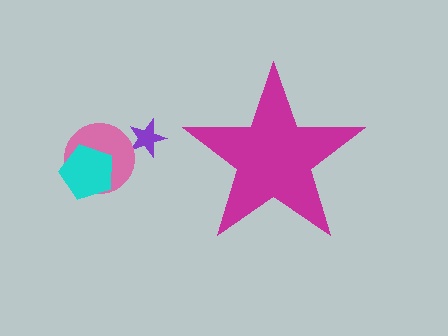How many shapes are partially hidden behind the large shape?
0 shapes are partially hidden.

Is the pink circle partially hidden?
No, the pink circle is fully visible.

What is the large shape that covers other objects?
A magenta star.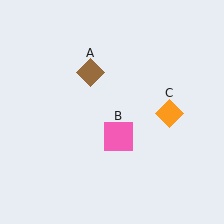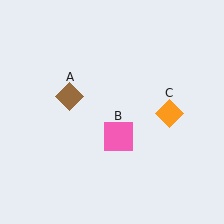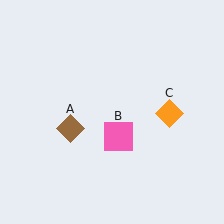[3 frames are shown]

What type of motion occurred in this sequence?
The brown diamond (object A) rotated counterclockwise around the center of the scene.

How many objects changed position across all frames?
1 object changed position: brown diamond (object A).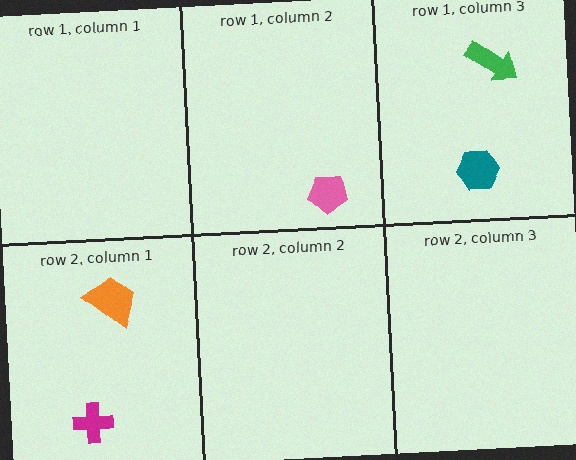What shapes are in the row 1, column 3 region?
The green arrow, the teal hexagon.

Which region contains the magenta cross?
The row 2, column 1 region.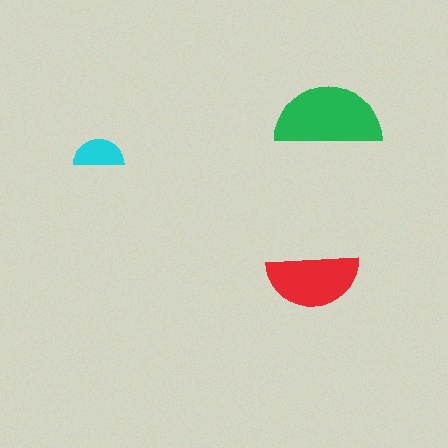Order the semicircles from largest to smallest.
the green one, the red one, the cyan one.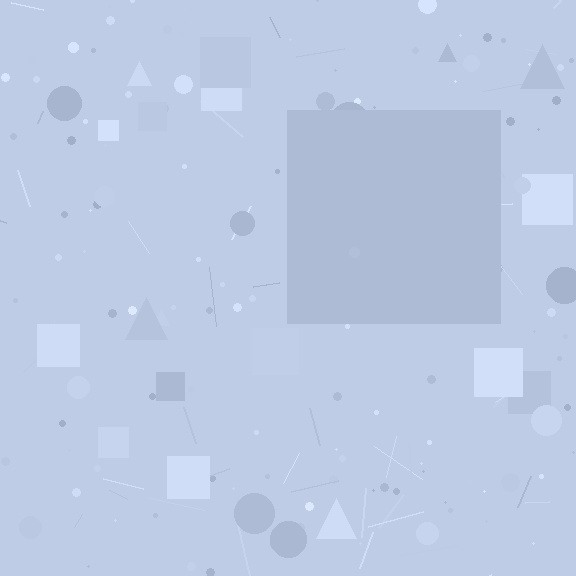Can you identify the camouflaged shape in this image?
The camouflaged shape is a square.